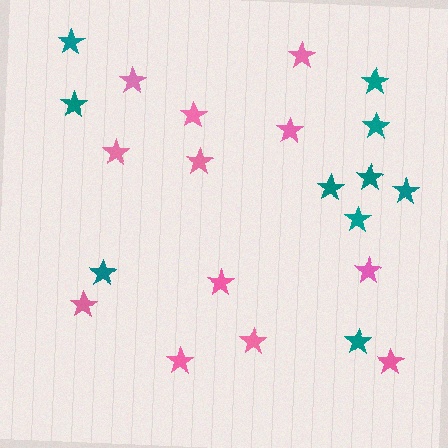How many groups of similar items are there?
There are 2 groups: one group of pink stars (12) and one group of teal stars (10).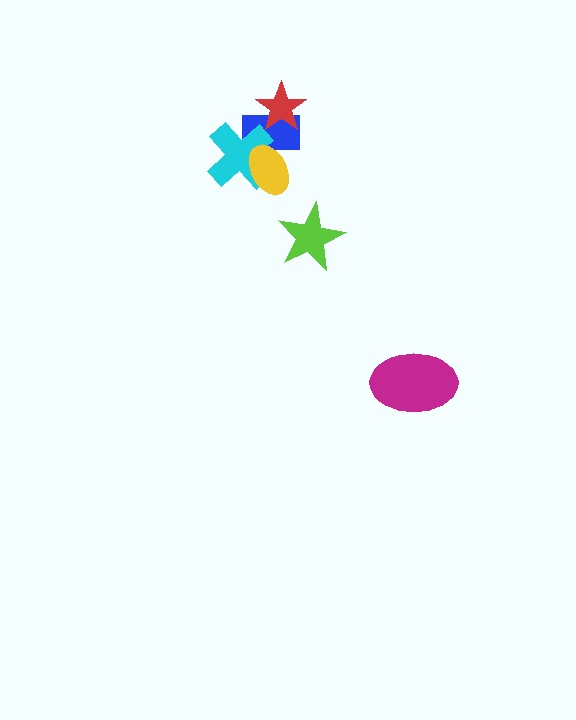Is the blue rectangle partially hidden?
Yes, it is partially covered by another shape.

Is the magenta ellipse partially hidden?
No, no other shape covers it.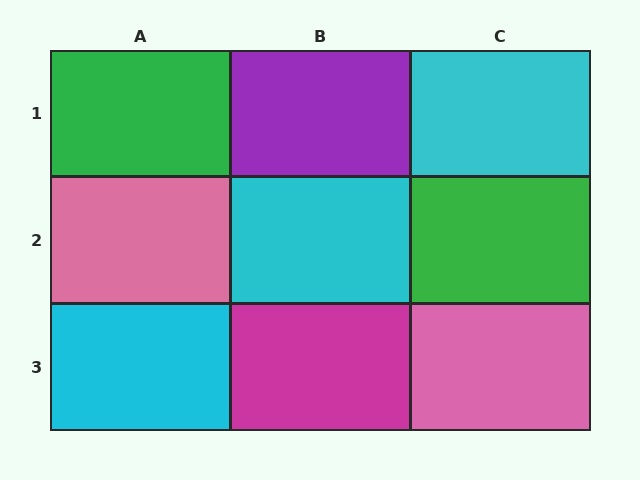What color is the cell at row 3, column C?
Pink.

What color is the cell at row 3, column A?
Cyan.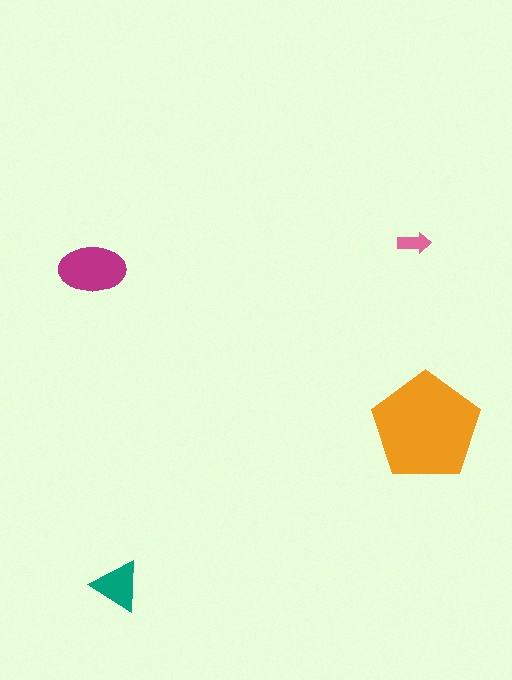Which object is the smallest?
The pink arrow.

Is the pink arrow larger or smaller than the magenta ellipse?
Smaller.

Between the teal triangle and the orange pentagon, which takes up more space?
The orange pentagon.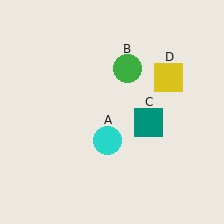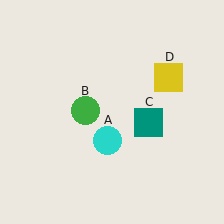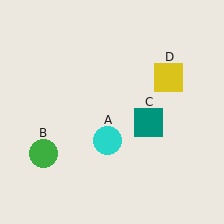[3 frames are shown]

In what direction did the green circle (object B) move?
The green circle (object B) moved down and to the left.